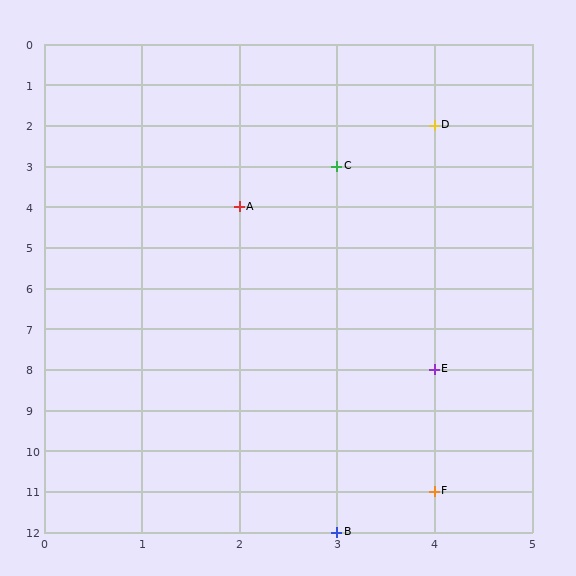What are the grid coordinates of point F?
Point F is at grid coordinates (4, 11).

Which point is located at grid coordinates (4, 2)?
Point D is at (4, 2).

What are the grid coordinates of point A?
Point A is at grid coordinates (2, 4).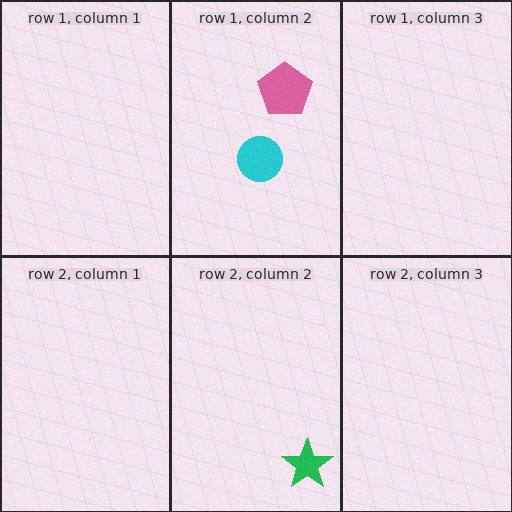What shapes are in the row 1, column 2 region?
The pink pentagon, the cyan circle.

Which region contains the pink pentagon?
The row 1, column 2 region.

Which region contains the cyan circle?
The row 1, column 2 region.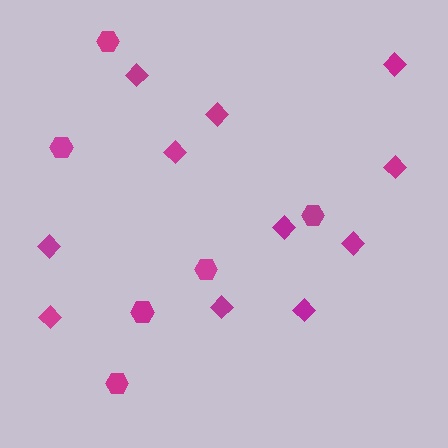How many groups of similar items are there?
There are 2 groups: one group of hexagons (6) and one group of diamonds (11).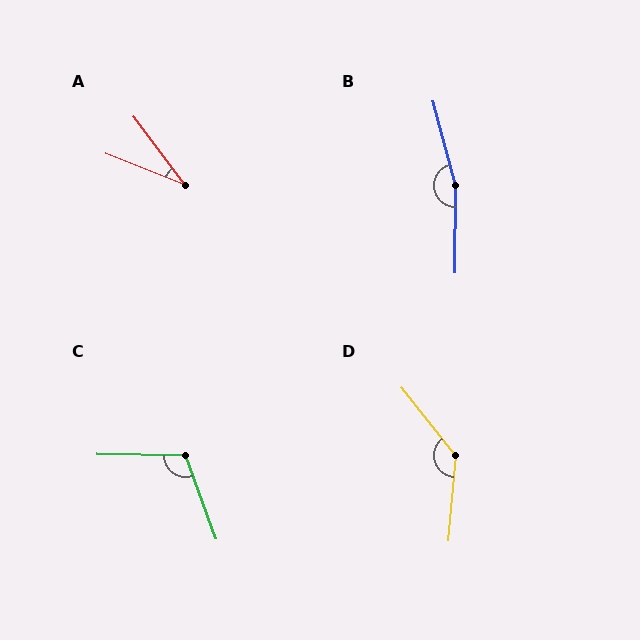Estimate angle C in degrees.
Approximately 111 degrees.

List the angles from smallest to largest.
A (31°), C (111°), D (137°), B (165°).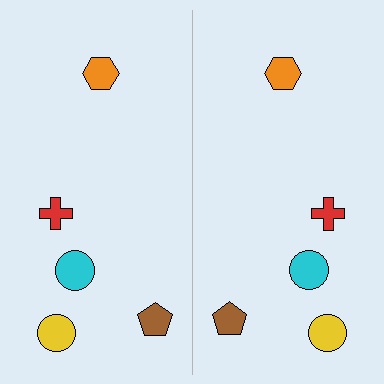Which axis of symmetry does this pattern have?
The pattern has a vertical axis of symmetry running through the center of the image.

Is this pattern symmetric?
Yes, this pattern has bilateral (reflection) symmetry.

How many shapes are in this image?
There are 10 shapes in this image.